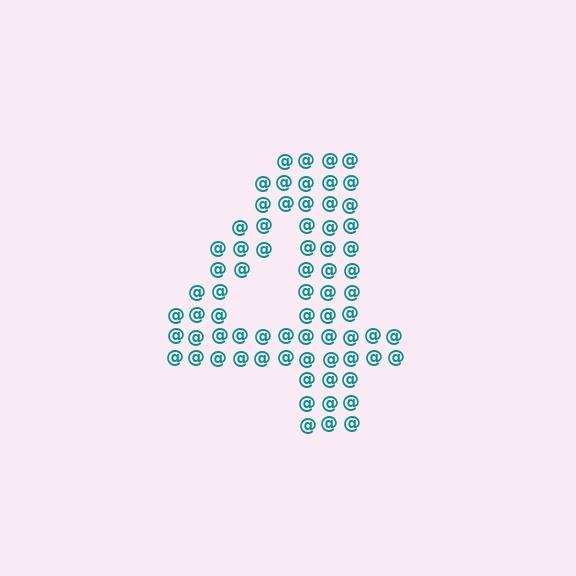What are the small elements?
The small elements are at signs.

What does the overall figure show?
The overall figure shows the digit 4.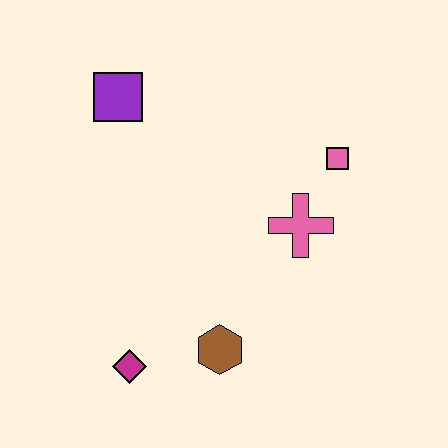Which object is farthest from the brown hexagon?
The purple square is farthest from the brown hexagon.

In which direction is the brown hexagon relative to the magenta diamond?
The brown hexagon is to the right of the magenta diamond.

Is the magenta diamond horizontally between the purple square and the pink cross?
Yes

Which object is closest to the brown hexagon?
The magenta diamond is closest to the brown hexagon.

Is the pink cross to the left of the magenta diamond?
No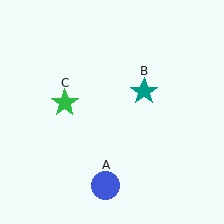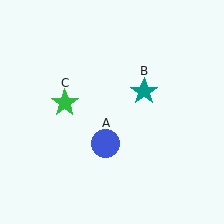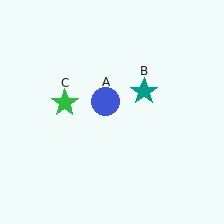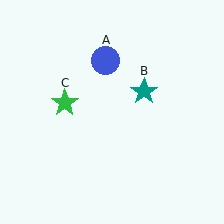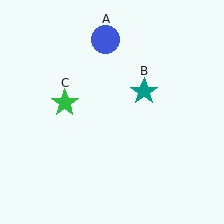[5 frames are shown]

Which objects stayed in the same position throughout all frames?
Teal star (object B) and green star (object C) remained stationary.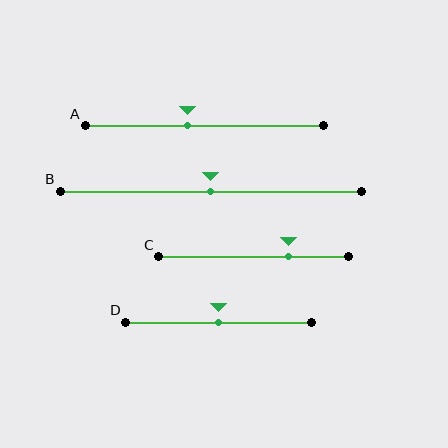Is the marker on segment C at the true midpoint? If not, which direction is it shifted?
No, the marker on segment C is shifted to the right by about 19% of the segment length.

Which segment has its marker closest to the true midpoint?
Segment B has its marker closest to the true midpoint.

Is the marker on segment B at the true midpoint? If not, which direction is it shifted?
Yes, the marker on segment B is at the true midpoint.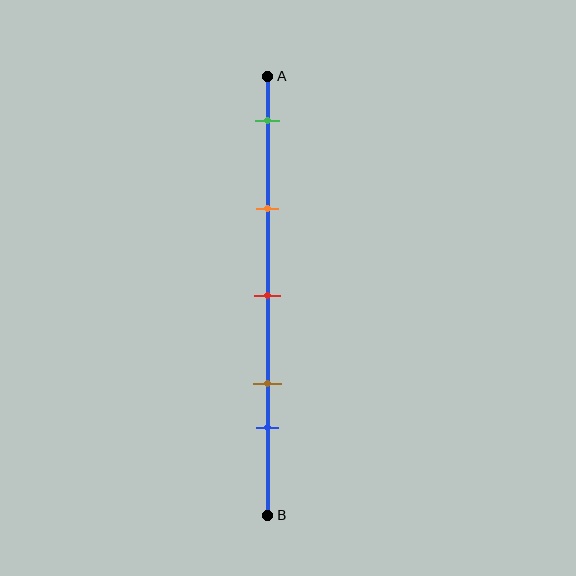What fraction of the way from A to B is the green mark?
The green mark is approximately 10% (0.1) of the way from A to B.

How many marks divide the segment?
There are 5 marks dividing the segment.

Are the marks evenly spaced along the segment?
No, the marks are not evenly spaced.